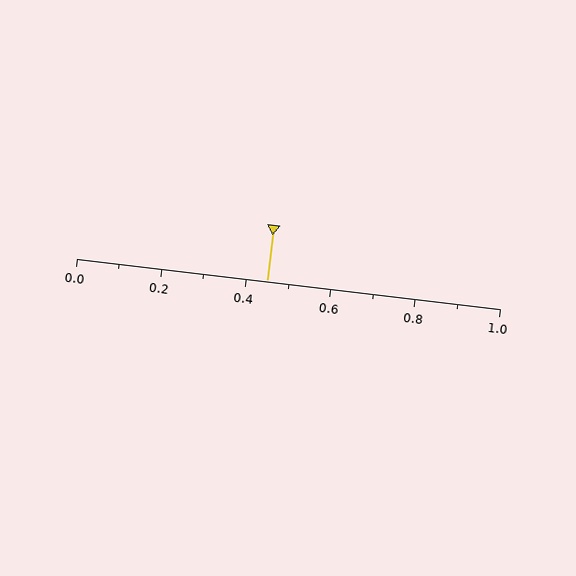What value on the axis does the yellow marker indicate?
The marker indicates approximately 0.45.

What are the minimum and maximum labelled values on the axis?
The axis runs from 0.0 to 1.0.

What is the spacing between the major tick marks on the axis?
The major ticks are spaced 0.2 apart.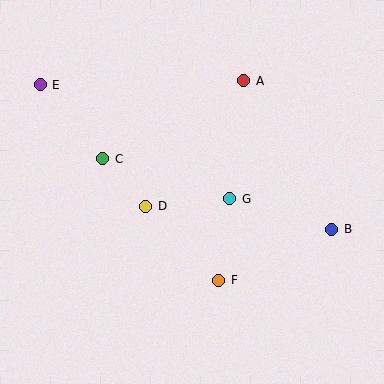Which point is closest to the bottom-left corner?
Point D is closest to the bottom-left corner.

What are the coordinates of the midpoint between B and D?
The midpoint between B and D is at (239, 218).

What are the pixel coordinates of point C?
Point C is at (103, 159).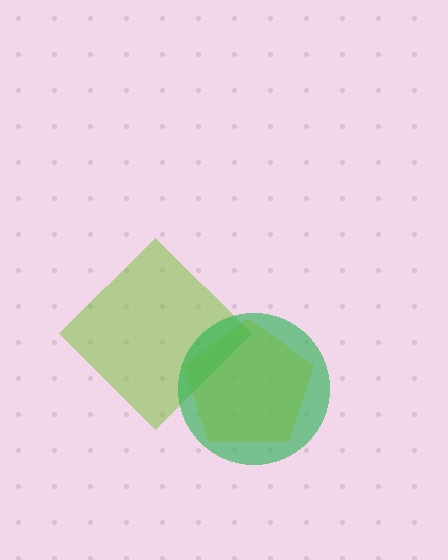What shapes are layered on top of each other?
The layered shapes are: a yellow pentagon, a lime diamond, a green circle.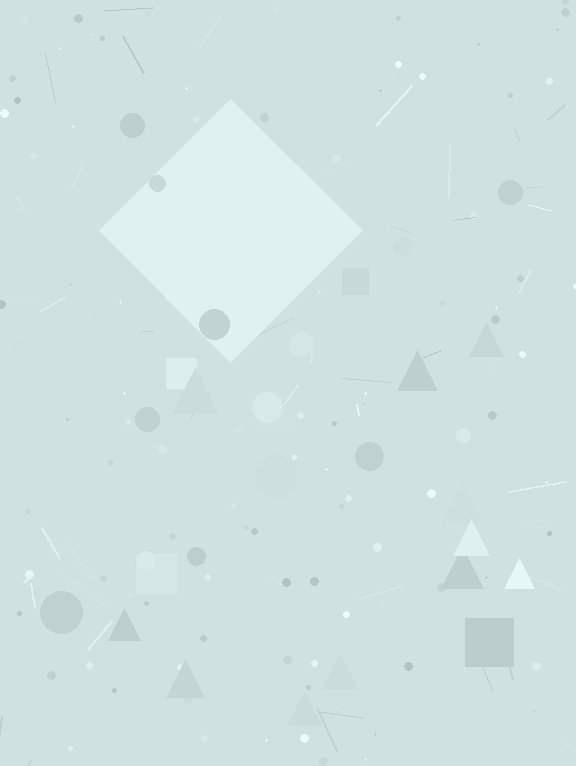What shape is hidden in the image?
A diamond is hidden in the image.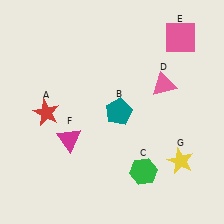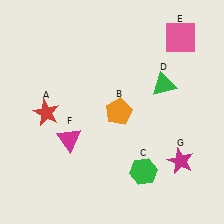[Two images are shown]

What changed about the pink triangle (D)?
In Image 1, D is pink. In Image 2, it changed to green.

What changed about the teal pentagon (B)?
In Image 1, B is teal. In Image 2, it changed to orange.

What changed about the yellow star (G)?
In Image 1, G is yellow. In Image 2, it changed to magenta.